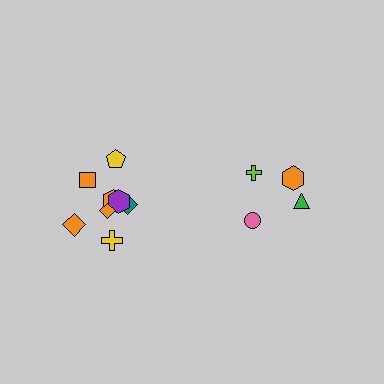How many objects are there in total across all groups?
There are 12 objects.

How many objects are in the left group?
There are 8 objects.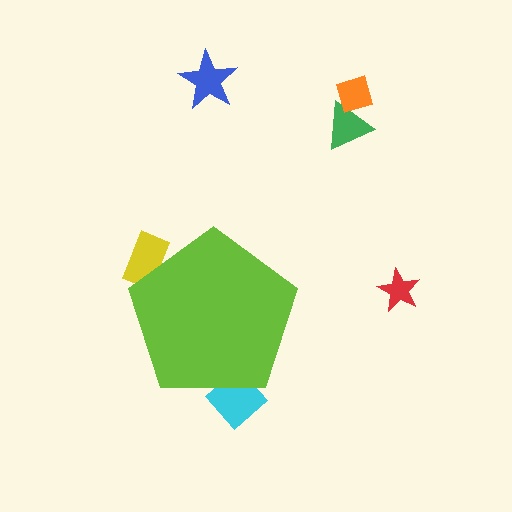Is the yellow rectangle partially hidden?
Yes, the yellow rectangle is partially hidden behind the lime pentagon.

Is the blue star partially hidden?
No, the blue star is fully visible.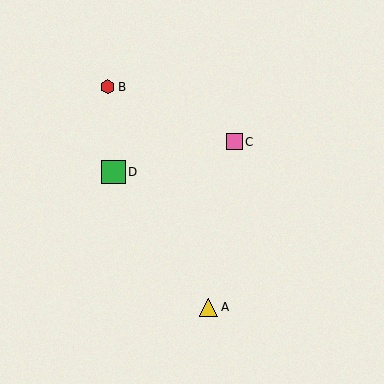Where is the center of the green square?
The center of the green square is at (113, 172).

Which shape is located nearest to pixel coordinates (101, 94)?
The red hexagon (labeled B) at (108, 87) is nearest to that location.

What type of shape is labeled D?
Shape D is a green square.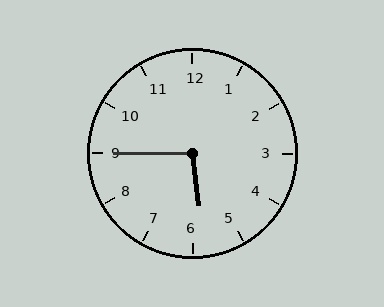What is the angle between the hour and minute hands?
Approximately 98 degrees.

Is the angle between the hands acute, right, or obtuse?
It is obtuse.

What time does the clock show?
5:45.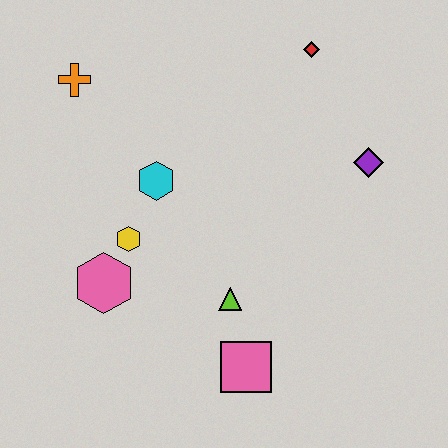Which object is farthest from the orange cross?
The pink square is farthest from the orange cross.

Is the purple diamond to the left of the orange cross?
No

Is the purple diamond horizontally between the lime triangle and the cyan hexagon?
No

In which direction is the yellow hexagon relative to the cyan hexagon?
The yellow hexagon is below the cyan hexagon.